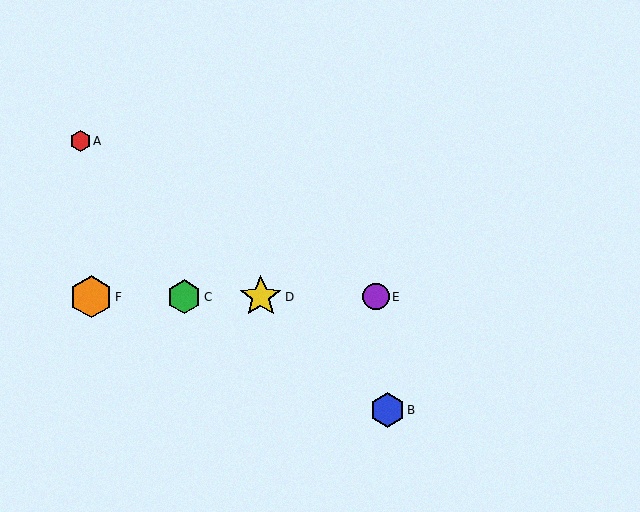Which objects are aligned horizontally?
Objects C, D, E, F are aligned horizontally.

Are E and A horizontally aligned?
No, E is at y≈297 and A is at y≈141.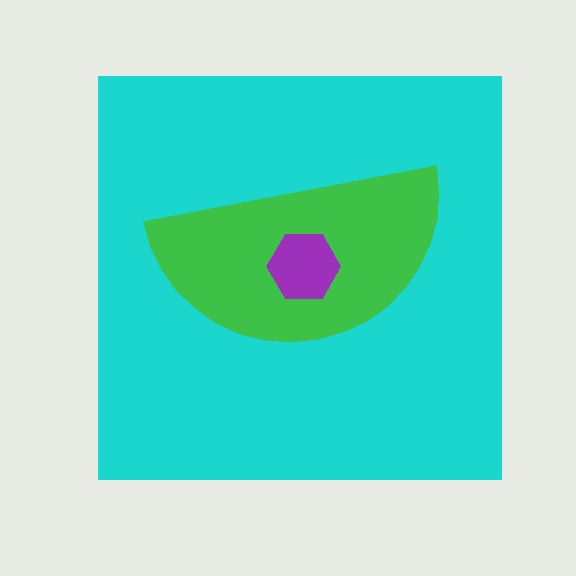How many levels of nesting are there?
3.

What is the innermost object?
The purple hexagon.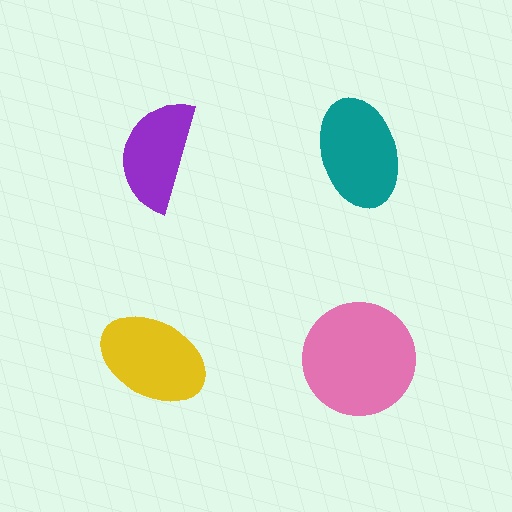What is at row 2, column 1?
A yellow ellipse.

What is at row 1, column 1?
A purple semicircle.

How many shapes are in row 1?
2 shapes.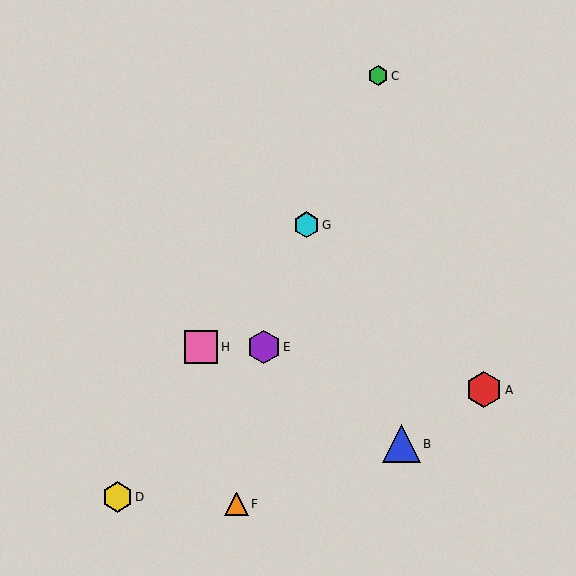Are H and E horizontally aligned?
Yes, both are at y≈347.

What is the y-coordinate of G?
Object G is at y≈225.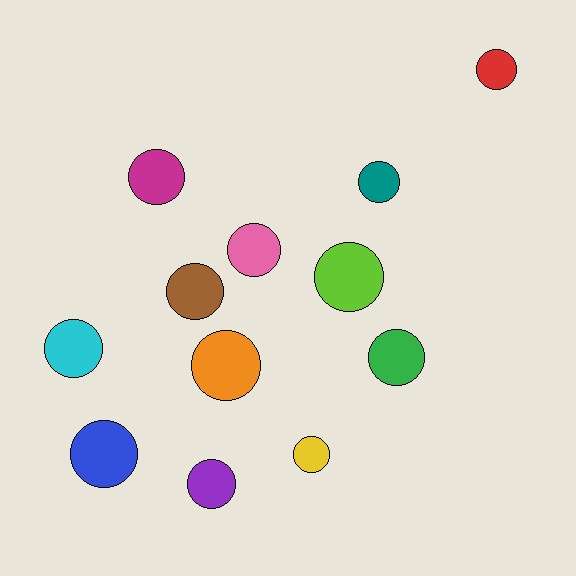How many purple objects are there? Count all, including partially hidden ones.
There is 1 purple object.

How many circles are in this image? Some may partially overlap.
There are 12 circles.